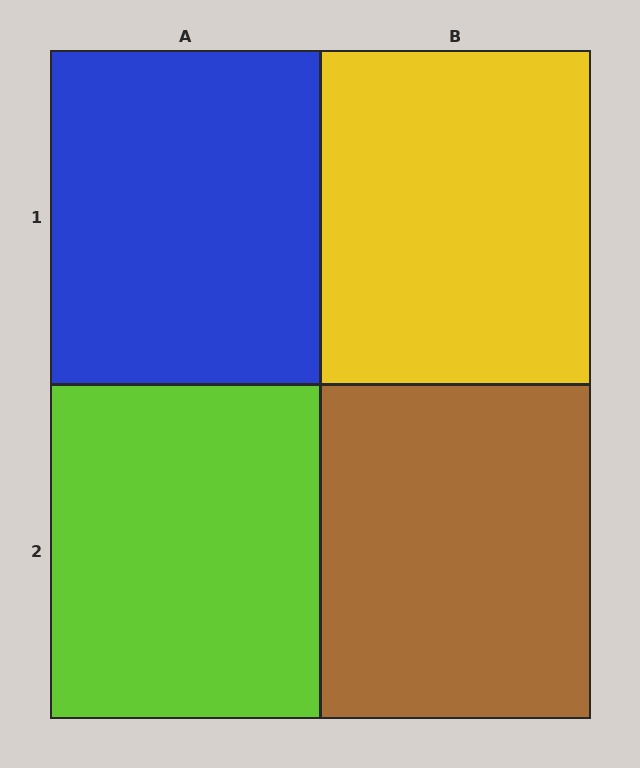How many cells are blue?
1 cell is blue.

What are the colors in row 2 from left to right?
Lime, brown.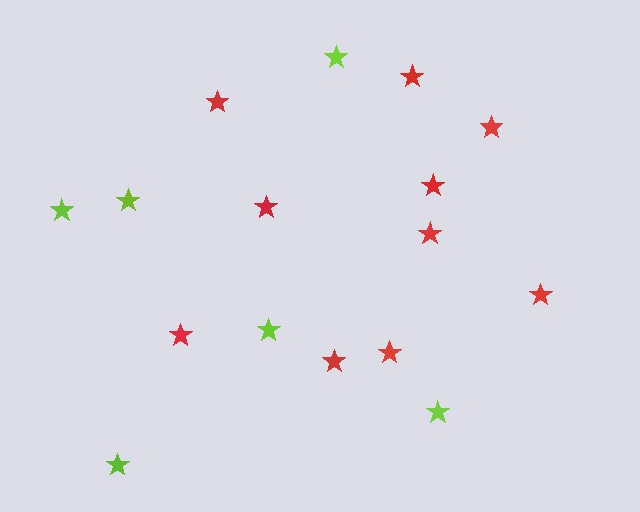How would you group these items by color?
There are 2 groups: one group of lime stars (6) and one group of red stars (10).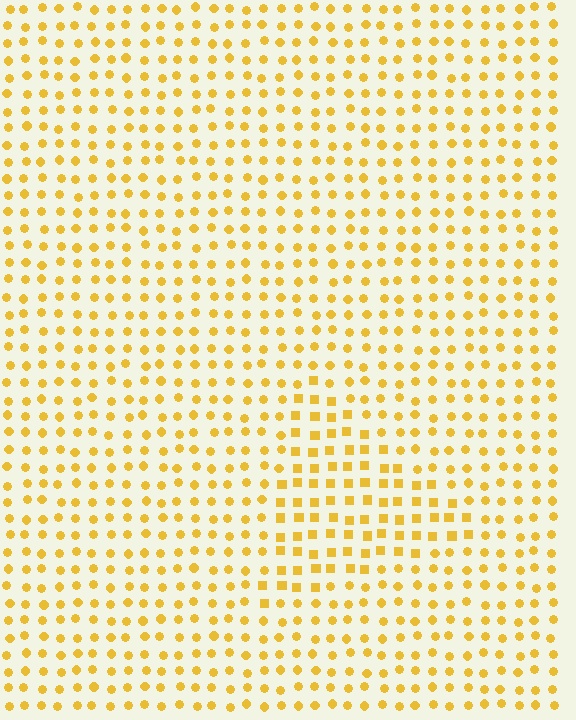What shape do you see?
I see a triangle.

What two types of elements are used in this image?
The image uses squares inside the triangle region and circles outside it.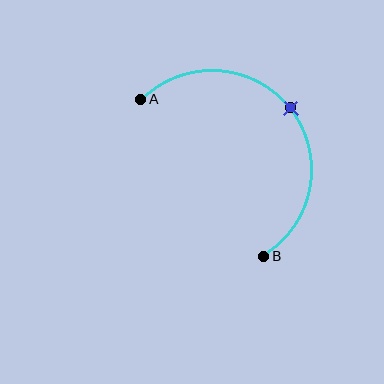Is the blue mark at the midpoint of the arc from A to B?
Yes. The blue mark lies on the arc at equal arc-length from both A and B — it is the arc midpoint.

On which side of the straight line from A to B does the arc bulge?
The arc bulges above and to the right of the straight line connecting A and B.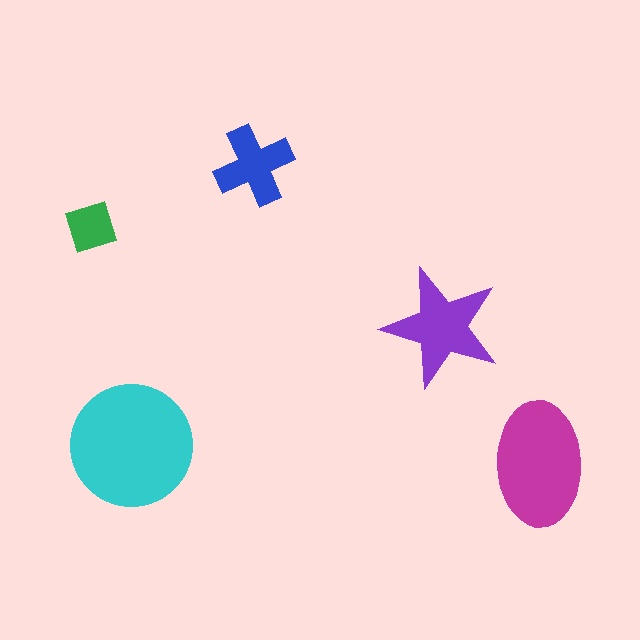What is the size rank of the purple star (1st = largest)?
3rd.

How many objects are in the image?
There are 5 objects in the image.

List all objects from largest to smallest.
The cyan circle, the magenta ellipse, the purple star, the blue cross, the green square.